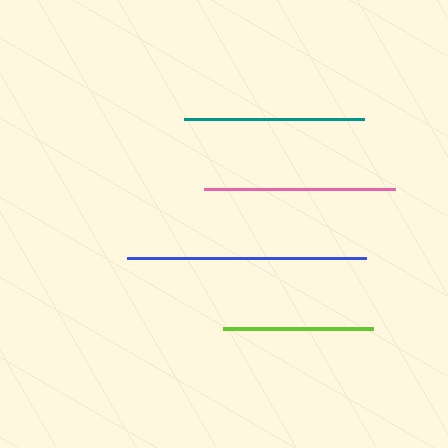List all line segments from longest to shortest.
From longest to shortest: blue, pink, teal, lime.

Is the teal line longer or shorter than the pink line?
The pink line is longer than the teal line.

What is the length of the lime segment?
The lime segment is approximately 150 pixels long.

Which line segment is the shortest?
The lime line is the shortest at approximately 150 pixels.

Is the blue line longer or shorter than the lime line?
The blue line is longer than the lime line.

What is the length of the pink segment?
The pink segment is approximately 191 pixels long.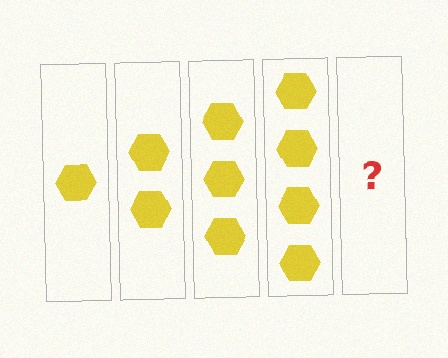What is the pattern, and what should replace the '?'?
The pattern is that each step adds one more hexagon. The '?' should be 5 hexagons.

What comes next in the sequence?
The next element should be 5 hexagons.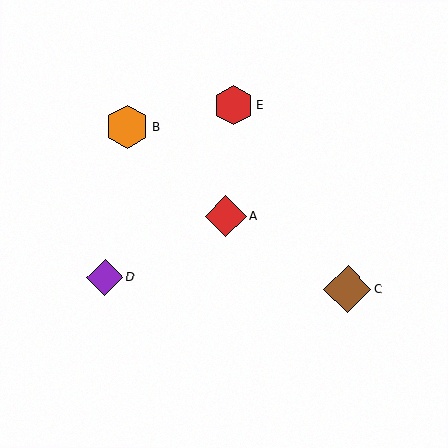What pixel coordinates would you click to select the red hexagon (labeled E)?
Click at (233, 105) to select the red hexagon E.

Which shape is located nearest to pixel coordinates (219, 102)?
The red hexagon (labeled E) at (233, 105) is nearest to that location.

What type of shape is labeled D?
Shape D is a purple diamond.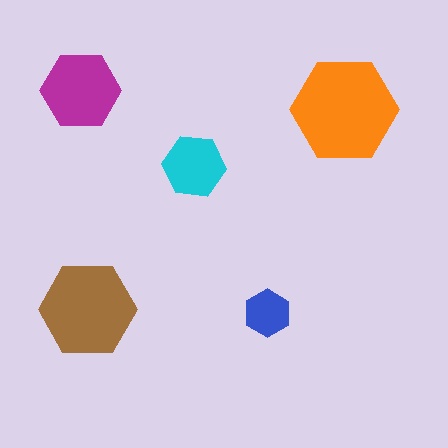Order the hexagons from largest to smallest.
the orange one, the brown one, the magenta one, the cyan one, the blue one.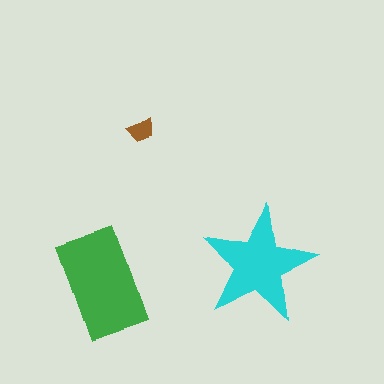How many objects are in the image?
There are 3 objects in the image.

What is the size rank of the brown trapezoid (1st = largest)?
3rd.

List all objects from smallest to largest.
The brown trapezoid, the cyan star, the green rectangle.